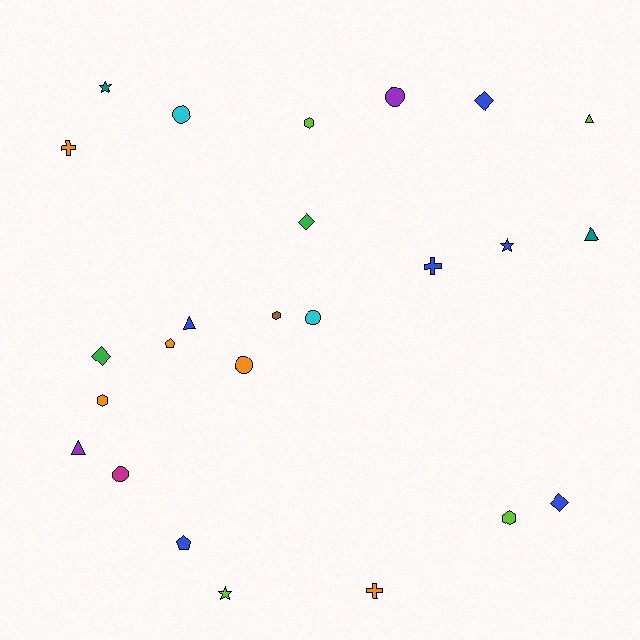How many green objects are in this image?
There are 2 green objects.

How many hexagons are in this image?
There are 4 hexagons.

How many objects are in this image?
There are 25 objects.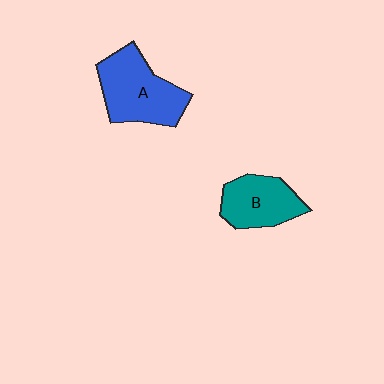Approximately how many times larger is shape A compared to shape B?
Approximately 1.4 times.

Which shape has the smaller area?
Shape B (teal).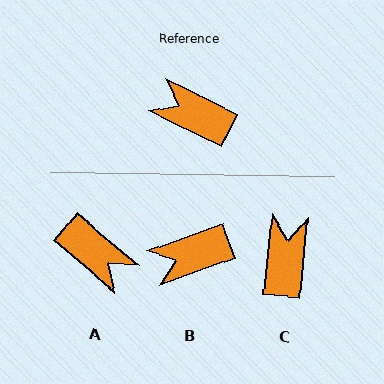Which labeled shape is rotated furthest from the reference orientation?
A, about 166 degrees away.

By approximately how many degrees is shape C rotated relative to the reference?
Approximately 69 degrees clockwise.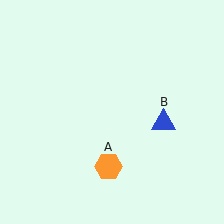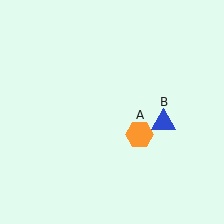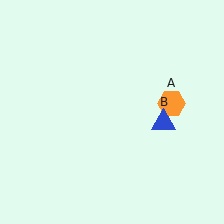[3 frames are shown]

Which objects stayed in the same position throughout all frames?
Blue triangle (object B) remained stationary.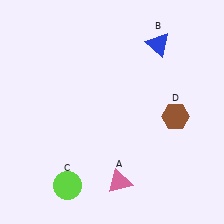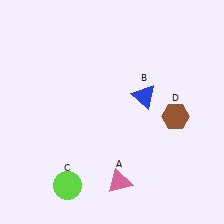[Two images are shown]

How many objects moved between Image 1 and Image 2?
1 object moved between the two images.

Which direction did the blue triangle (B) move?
The blue triangle (B) moved down.